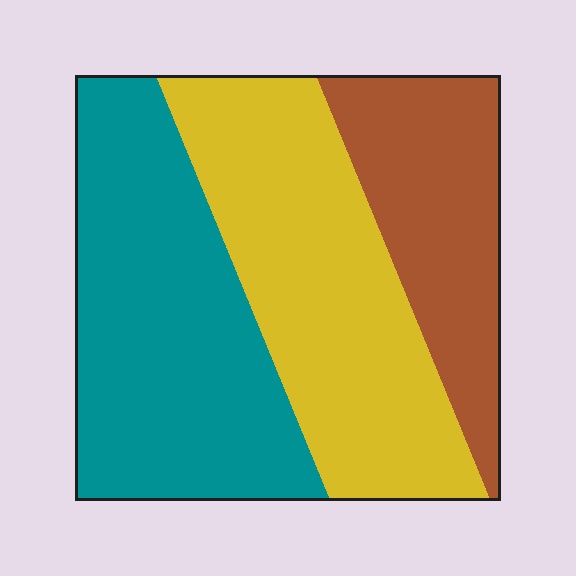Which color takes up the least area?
Brown, at roughly 25%.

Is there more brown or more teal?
Teal.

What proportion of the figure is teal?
Teal covers about 40% of the figure.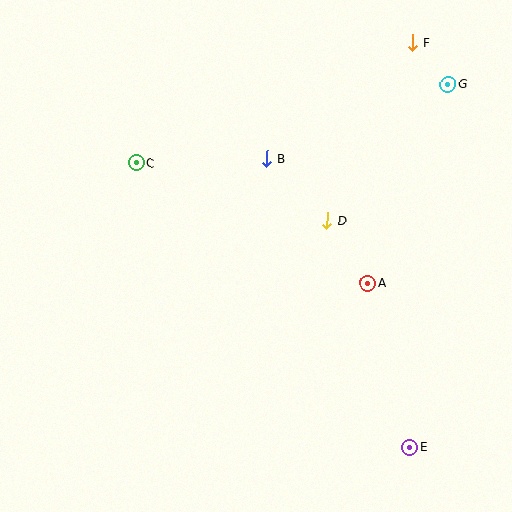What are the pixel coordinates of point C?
Point C is at (137, 163).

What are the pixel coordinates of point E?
Point E is at (410, 448).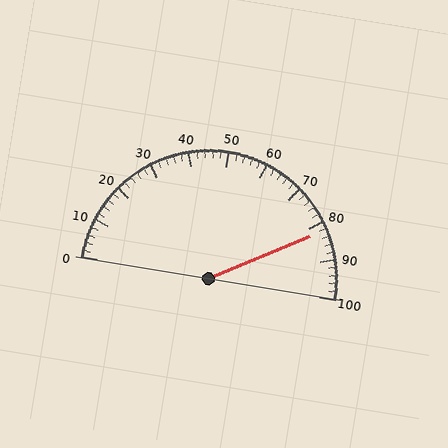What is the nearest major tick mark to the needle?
The nearest major tick mark is 80.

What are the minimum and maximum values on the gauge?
The gauge ranges from 0 to 100.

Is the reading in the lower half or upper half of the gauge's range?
The reading is in the upper half of the range (0 to 100).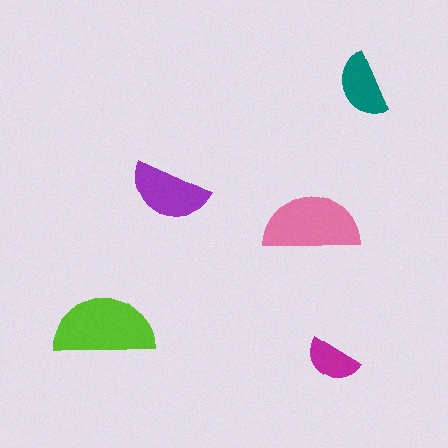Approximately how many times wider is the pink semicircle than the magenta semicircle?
About 2 times wider.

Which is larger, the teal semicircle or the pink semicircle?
The pink one.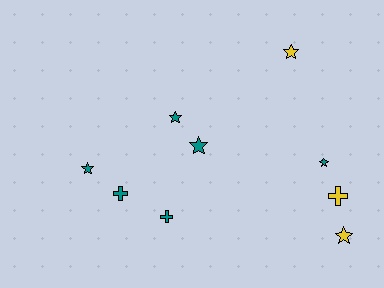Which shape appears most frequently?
Star, with 6 objects.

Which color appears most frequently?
Teal, with 6 objects.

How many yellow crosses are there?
There is 1 yellow cross.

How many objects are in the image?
There are 9 objects.